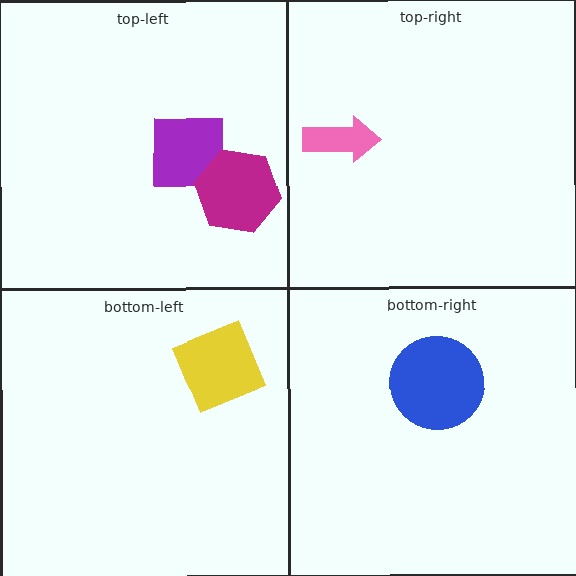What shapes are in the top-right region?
The pink arrow.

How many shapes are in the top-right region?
1.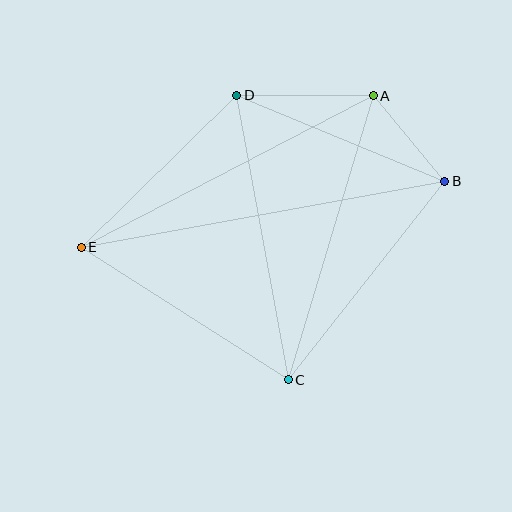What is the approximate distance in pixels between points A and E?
The distance between A and E is approximately 329 pixels.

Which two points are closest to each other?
Points A and B are closest to each other.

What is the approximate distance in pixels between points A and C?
The distance between A and C is approximately 297 pixels.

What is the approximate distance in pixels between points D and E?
The distance between D and E is approximately 217 pixels.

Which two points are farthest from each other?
Points B and E are farthest from each other.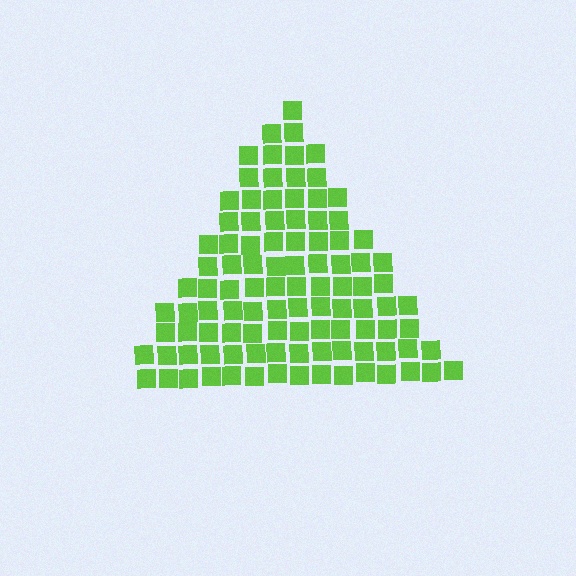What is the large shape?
The large shape is a triangle.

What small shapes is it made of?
It is made of small squares.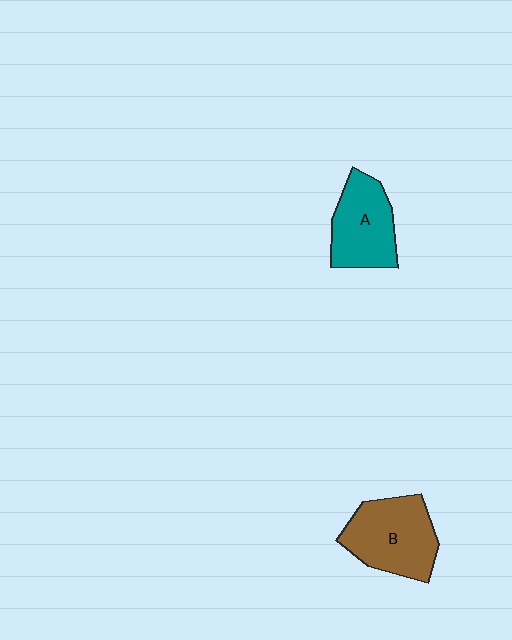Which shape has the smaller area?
Shape A (teal).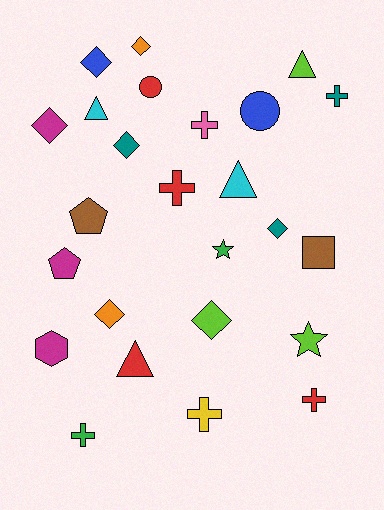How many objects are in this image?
There are 25 objects.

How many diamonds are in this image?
There are 7 diamonds.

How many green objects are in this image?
There are 2 green objects.